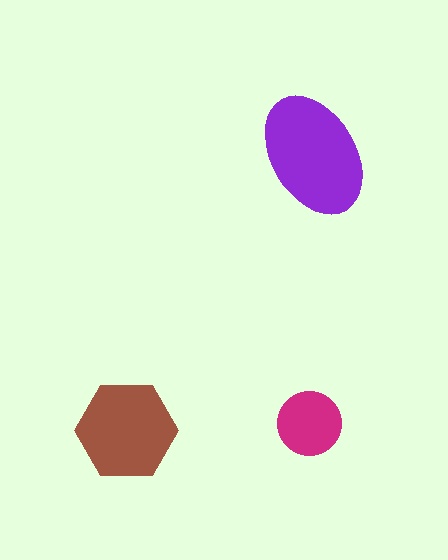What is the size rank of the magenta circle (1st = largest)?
3rd.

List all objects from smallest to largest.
The magenta circle, the brown hexagon, the purple ellipse.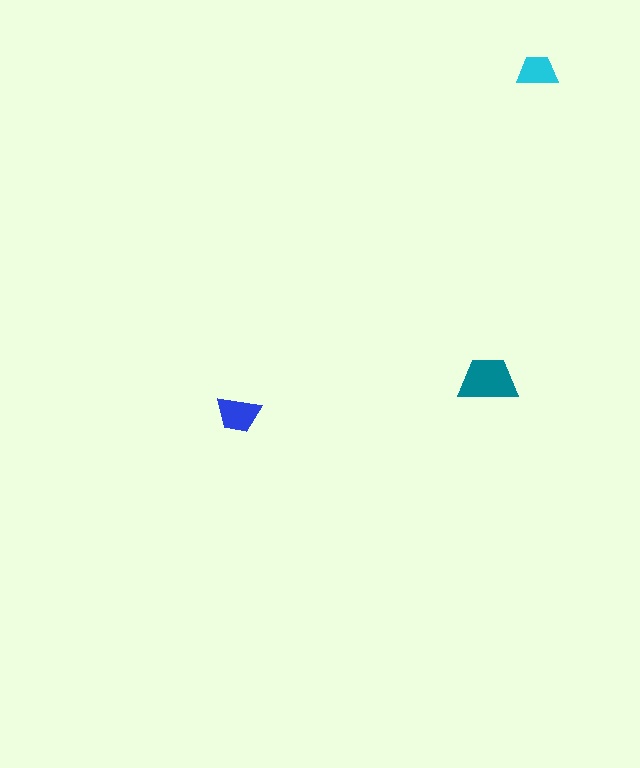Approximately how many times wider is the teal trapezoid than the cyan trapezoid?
About 1.5 times wider.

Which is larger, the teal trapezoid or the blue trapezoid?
The teal one.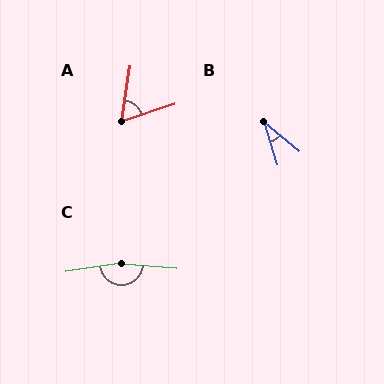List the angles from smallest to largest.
B (32°), A (63°), C (166°).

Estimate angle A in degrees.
Approximately 63 degrees.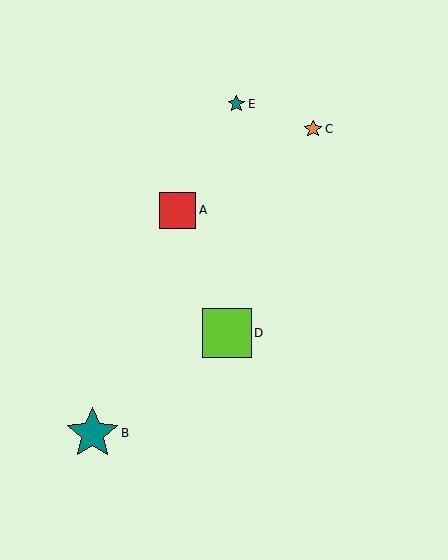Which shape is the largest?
The teal star (labeled B) is the largest.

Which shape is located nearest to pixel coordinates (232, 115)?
The teal star (labeled E) at (236, 104) is nearest to that location.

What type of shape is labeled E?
Shape E is a teal star.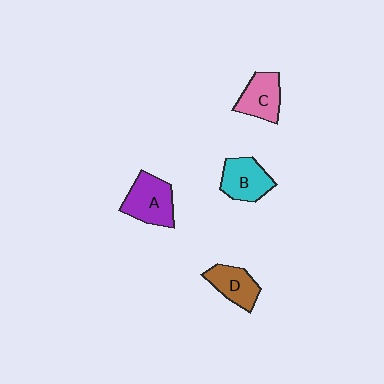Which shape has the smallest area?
Shape D (brown).